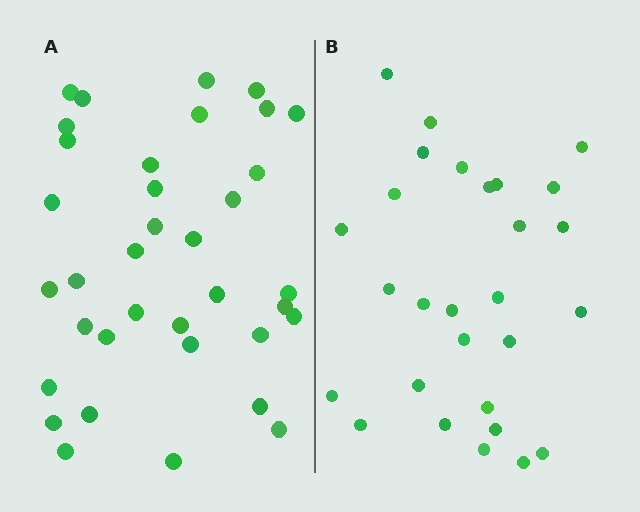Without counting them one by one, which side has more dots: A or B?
Region A (the left region) has more dots.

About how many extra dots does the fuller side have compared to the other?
Region A has roughly 8 or so more dots than region B.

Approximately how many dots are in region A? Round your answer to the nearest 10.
About 40 dots. (The exact count is 36, which rounds to 40.)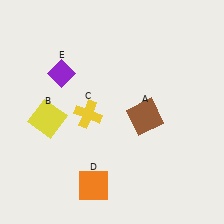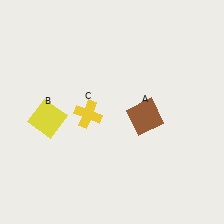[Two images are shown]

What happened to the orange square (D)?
The orange square (D) was removed in Image 2. It was in the bottom-left area of Image 1.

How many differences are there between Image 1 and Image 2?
There are 2 differences between the two images.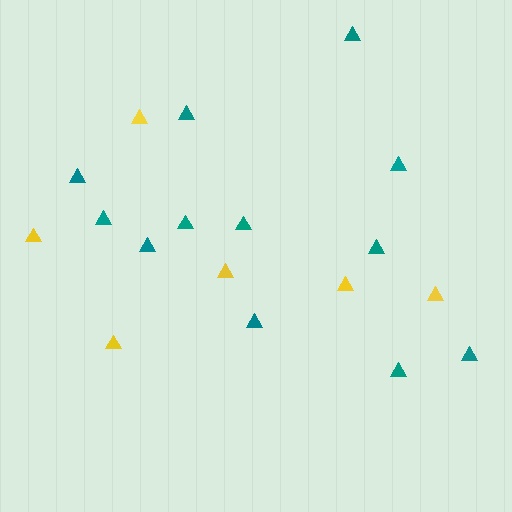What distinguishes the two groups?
There are 2 groups: one group of teal triangles (12) and one group of yellow triangles (6).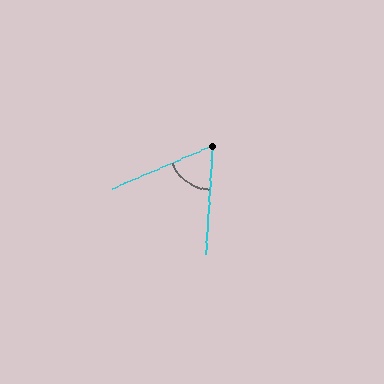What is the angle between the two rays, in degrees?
Approximately 63 degrees.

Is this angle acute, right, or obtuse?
It is acute.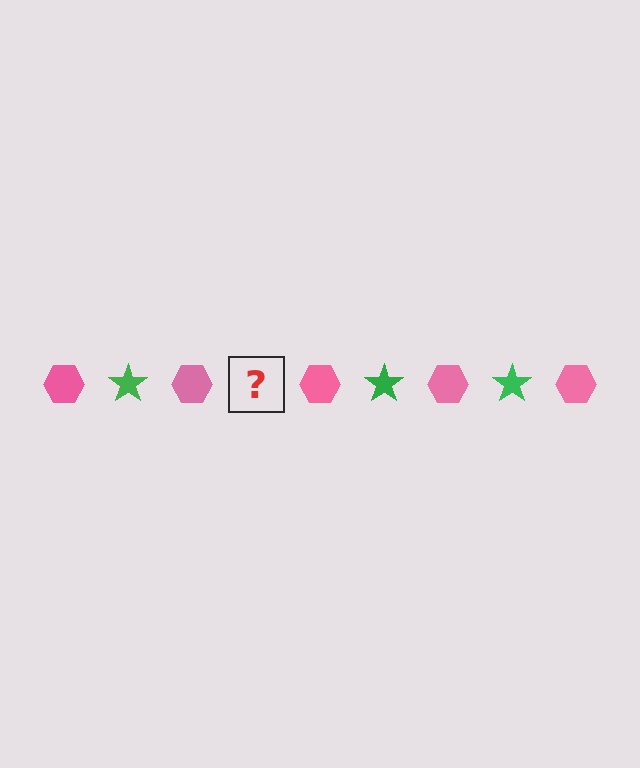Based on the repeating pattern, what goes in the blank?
The blank should be a green star.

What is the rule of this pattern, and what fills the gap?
The rule is that the pattern alternates between pink hexagon and green star. The gap should be filled with a green star.